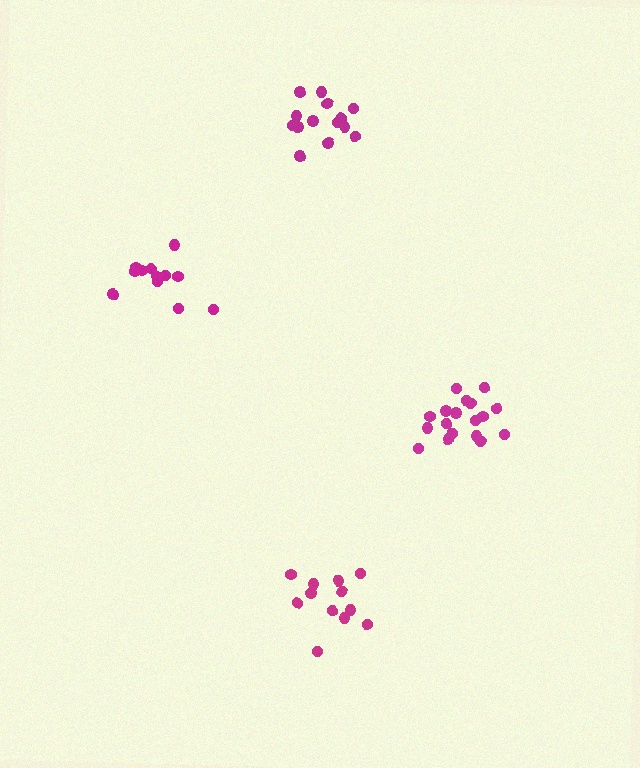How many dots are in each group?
Group 1: 15 dots, Group 2: 13 dots, Group 3: 18 dots, Group 4: 12 dots (58 total).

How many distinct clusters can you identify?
There are 4 distinct clusters.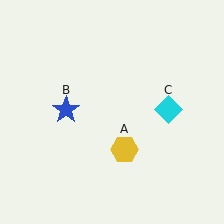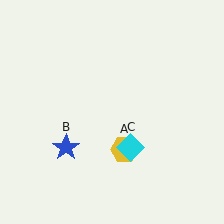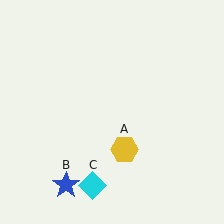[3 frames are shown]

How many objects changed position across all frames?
2 objects changed position: blue star (object B), cyan diamond (object C).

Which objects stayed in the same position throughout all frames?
Yellow hexagon (object A) remained stationary.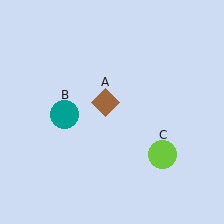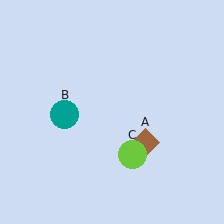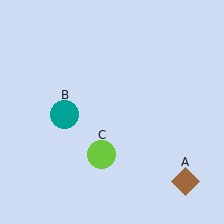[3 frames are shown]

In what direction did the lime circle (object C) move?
The lime circle (object C) moved left.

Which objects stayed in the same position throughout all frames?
Teal circle (object B) remained stationary.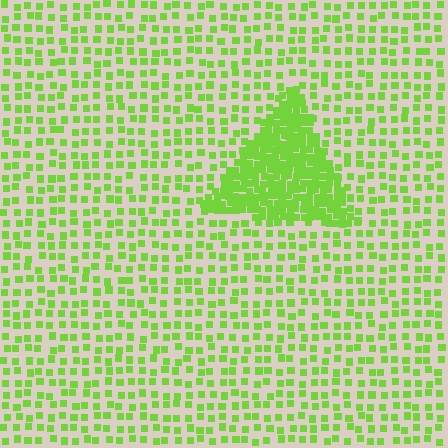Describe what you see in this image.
The image contains small lime elements arranged at two different densities. A triangle-shaped region is visible where the elements are more densely packed than the surrounding area.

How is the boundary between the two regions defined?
The boundary is defined by a change in element density (approximately 2.9x ratio). All elements are the same color, size, and shape.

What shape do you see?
I see a triangle.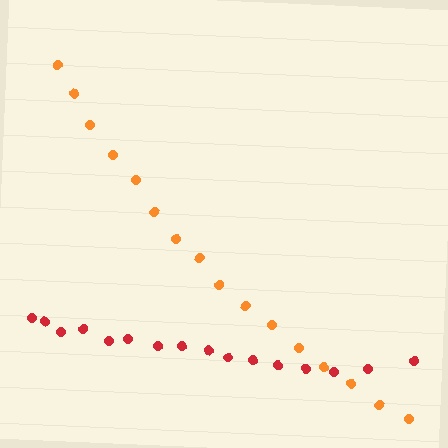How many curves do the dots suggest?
There are 2 distinct paths.